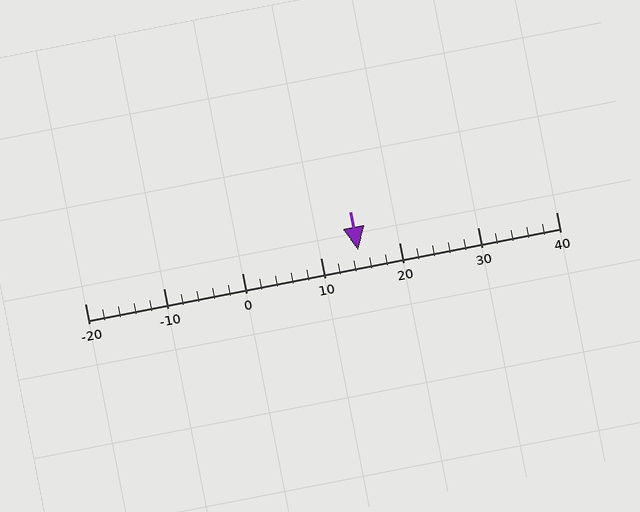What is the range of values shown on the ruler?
The ruler shows values from -20 to 40.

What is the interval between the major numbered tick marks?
The major tick marks are spaced 10 units apart.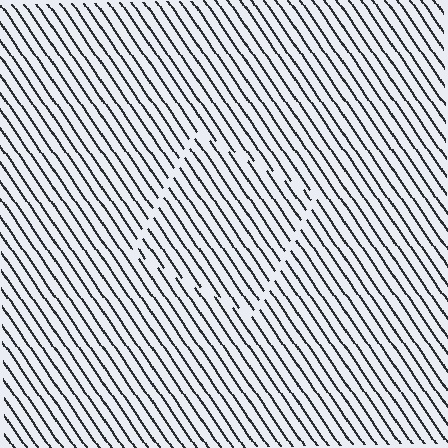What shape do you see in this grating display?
An illusory square. The interior of the shape contains the same grating, shifted by half a period — the contour is defined by the phase discontinuity where line-ends from the inner and outer gratings abut.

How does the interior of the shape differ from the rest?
The interior of the shape contains the same grating, shifted by half a period — the contour is defined by the phase discontinuity where line-ends from the inner and outer gratings abut.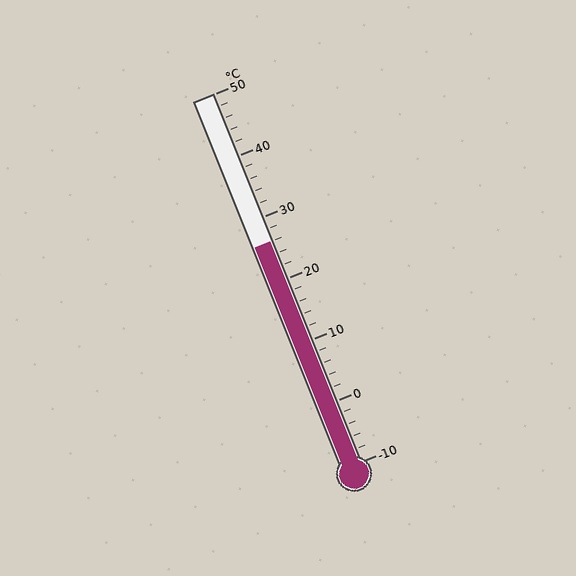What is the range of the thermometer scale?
The thermometer scale ranges from -10°C to 50°C.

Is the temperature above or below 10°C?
The temperature is above 10°C.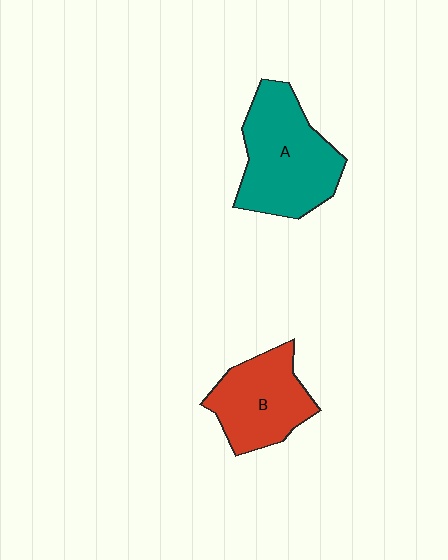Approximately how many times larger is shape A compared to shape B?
Approximately 1.3 times.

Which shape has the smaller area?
Shape B (red).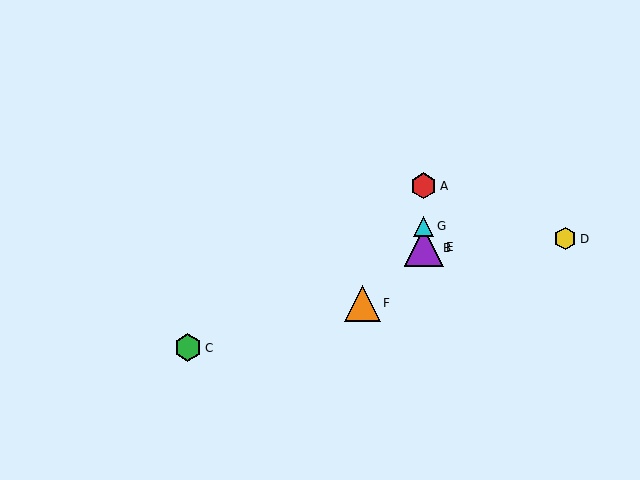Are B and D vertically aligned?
No, B is at x≈424 and D is at x≈565.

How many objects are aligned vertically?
4 objects (A, B, E, G) are aligned vertically.